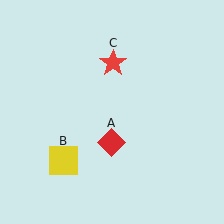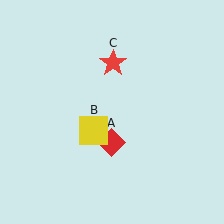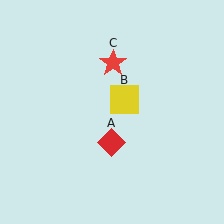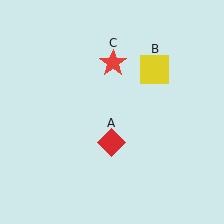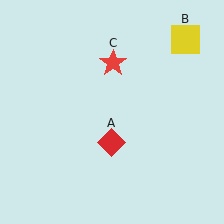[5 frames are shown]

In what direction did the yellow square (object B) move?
The yellow square (object B) moved up and to the right.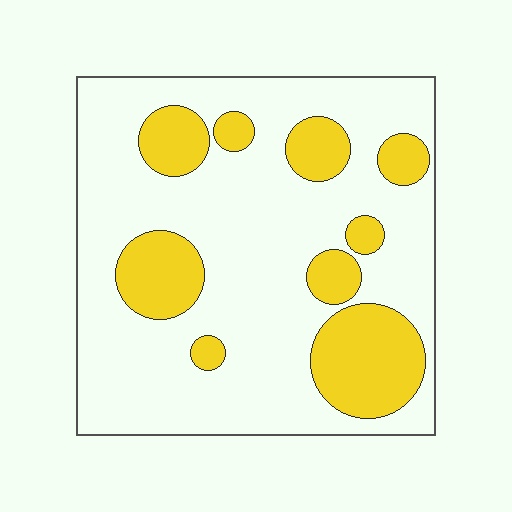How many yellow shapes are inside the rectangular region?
9.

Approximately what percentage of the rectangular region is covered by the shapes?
Approximately 25%.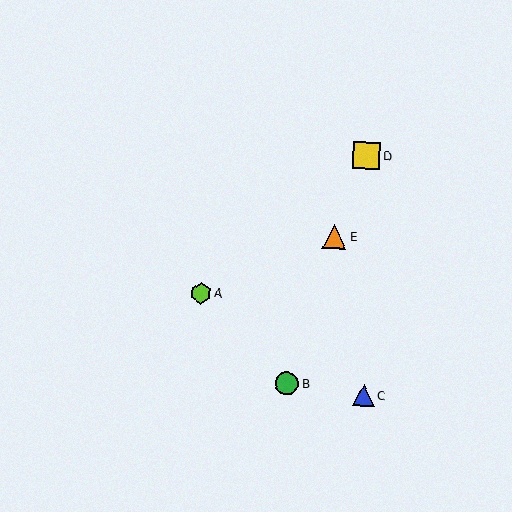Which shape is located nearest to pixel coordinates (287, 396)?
The green circle (labeled B) at (287, 383) is nearest to that location.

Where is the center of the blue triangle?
The center of the blue triangle is at (364, 395).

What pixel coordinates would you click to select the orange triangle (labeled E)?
Click at (335, 237) to select the orange triangle E.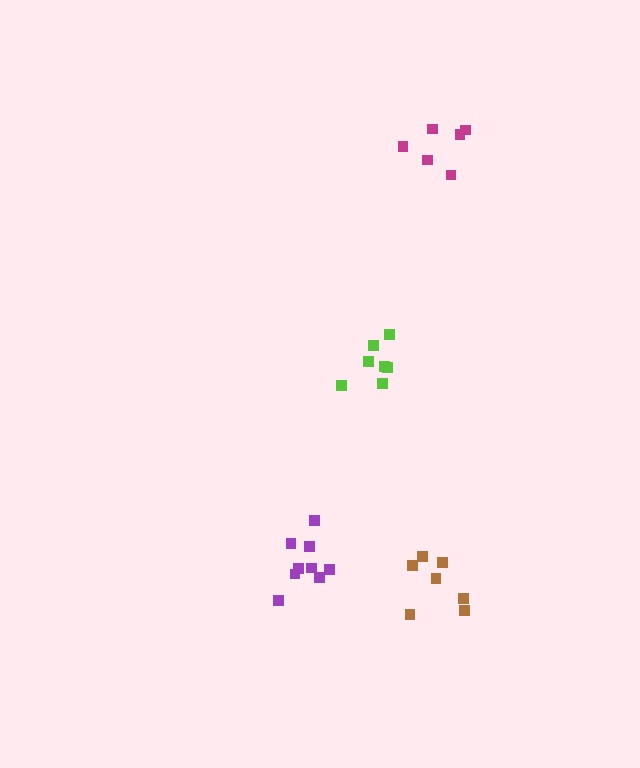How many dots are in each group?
Group 1: 7 dots, Group 2: 9 dots, Group 3: 6 dots, Group 4: 7 dots (29 total).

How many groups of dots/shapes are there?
There are 4 groups.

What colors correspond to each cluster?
The clusters are colored: lime, purple, magenta, brown.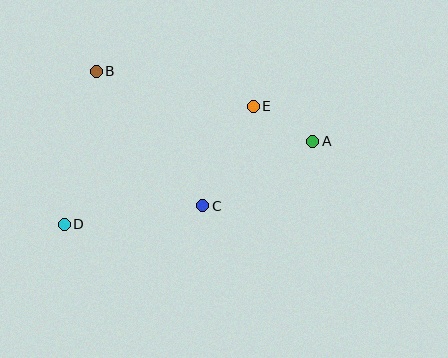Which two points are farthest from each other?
Points A and D are farthest from each other.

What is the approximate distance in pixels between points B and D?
The distance between B and D is approximately 156 pixels.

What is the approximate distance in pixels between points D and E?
The distance between D and E is approximately 222 pixels.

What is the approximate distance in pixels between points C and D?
The distance between C and D is approximately 140 pixels.